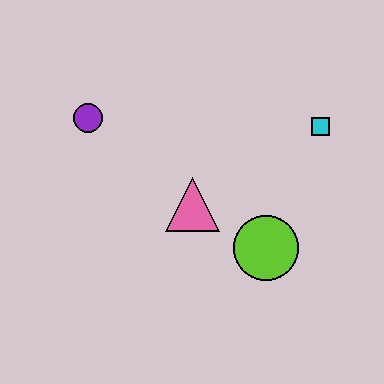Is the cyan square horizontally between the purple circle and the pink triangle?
No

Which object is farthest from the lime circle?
The purple circle is farthest from the lime circle.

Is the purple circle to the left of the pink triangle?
Yes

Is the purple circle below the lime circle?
No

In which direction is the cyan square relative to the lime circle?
The cyan square is above the lime circle.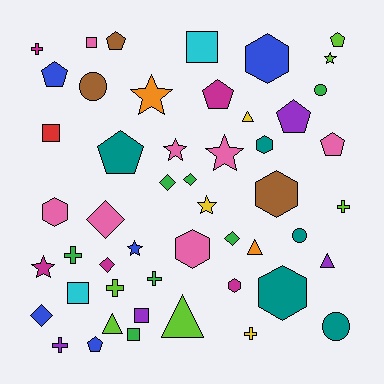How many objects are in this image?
There are 50 objects.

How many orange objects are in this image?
There are 2 orange objects.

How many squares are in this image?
There are 6 squares.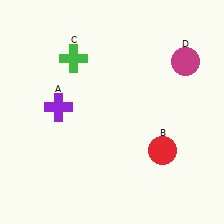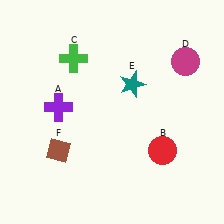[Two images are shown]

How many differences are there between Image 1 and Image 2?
There are 2 differences between the two images.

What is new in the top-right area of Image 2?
A teal star (E) was added in the top-right area of Image 2.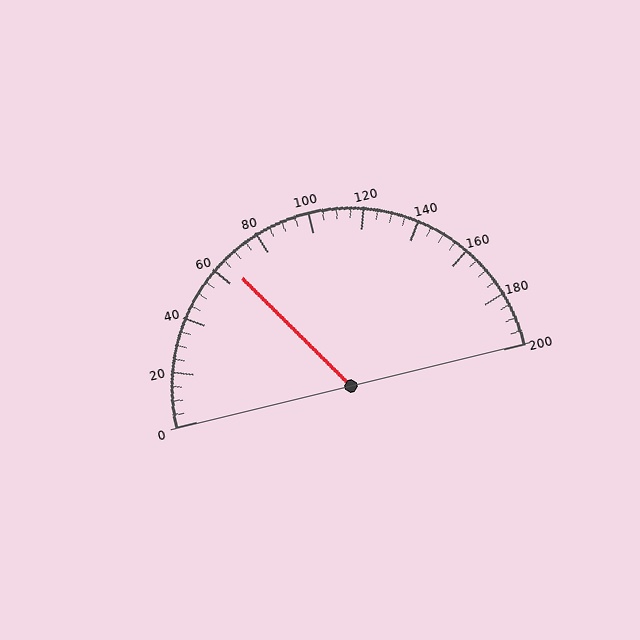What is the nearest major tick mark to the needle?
The nearest major tick mark is 60.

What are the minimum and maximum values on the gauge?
The gauge ranges from 0 to 200.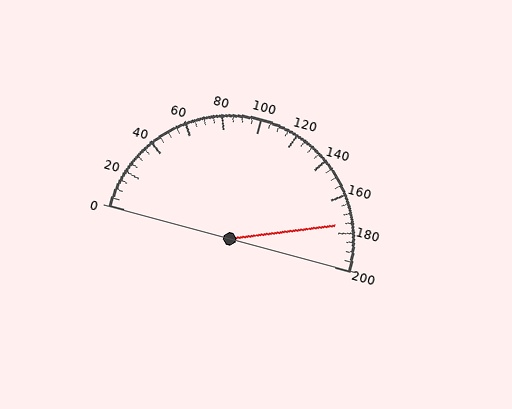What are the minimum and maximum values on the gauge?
The gauge ranges from 0 to 200.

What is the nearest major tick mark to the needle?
The nearest major tick mark is 180.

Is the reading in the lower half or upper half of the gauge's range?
The reading is in the upper half of the range (0 to 200).